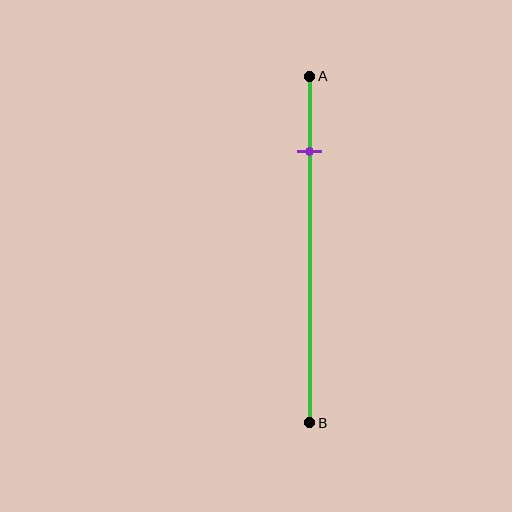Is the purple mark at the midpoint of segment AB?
No, the mark is at about 20% from A, not at the 50% midpoint.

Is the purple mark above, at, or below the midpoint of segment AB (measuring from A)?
The purple mark is above the midpoint of segment AB.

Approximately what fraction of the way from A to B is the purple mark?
The purple mark is approximately 20% of the way from A to B.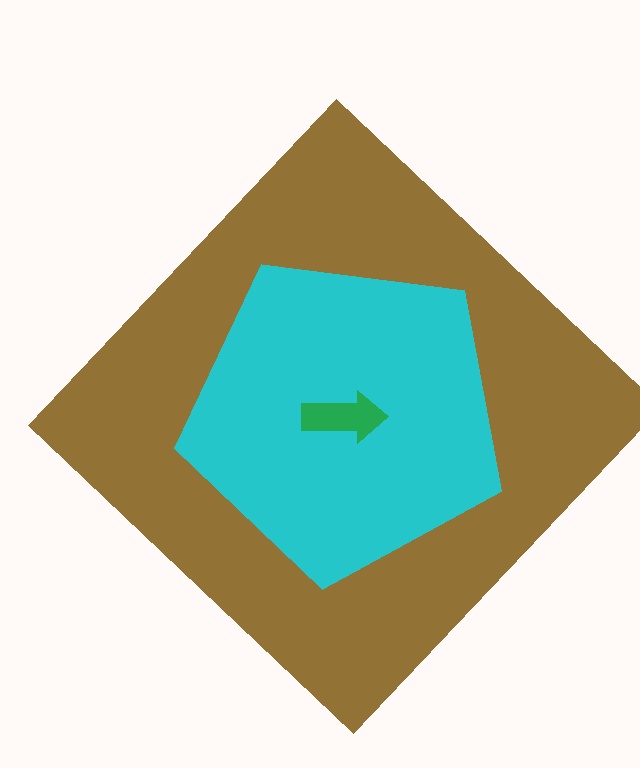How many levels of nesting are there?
3.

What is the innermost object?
The green arrow.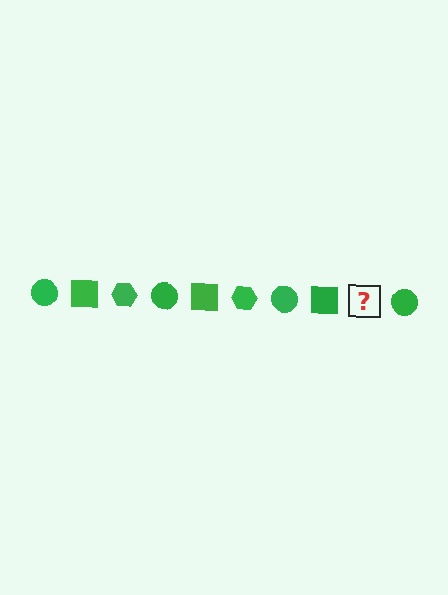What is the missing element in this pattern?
The missing element is a green hexagon.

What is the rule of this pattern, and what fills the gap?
The rule is that the pattern cycles through circle, square, hexagon shapes in green. The gap should be filled with a green hexagon.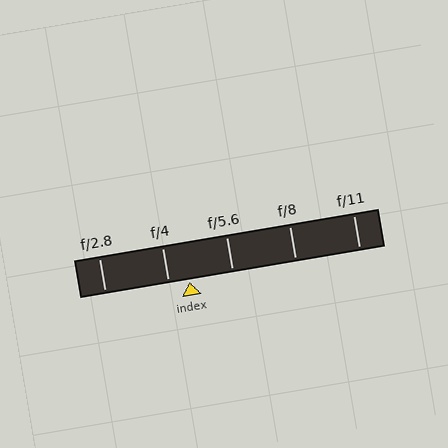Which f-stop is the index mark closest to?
The index mark is closest to f/4.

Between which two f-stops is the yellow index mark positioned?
The index mark is between f/4 and f/5.6.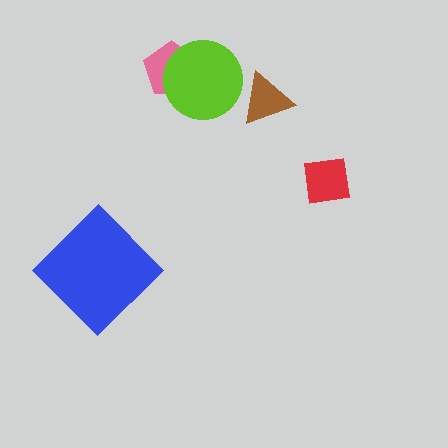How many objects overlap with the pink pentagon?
1 object overlaps with the pink pentagon.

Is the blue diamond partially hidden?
No, no other shape covers it.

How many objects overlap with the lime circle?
1 object overlaps with the lime circle.